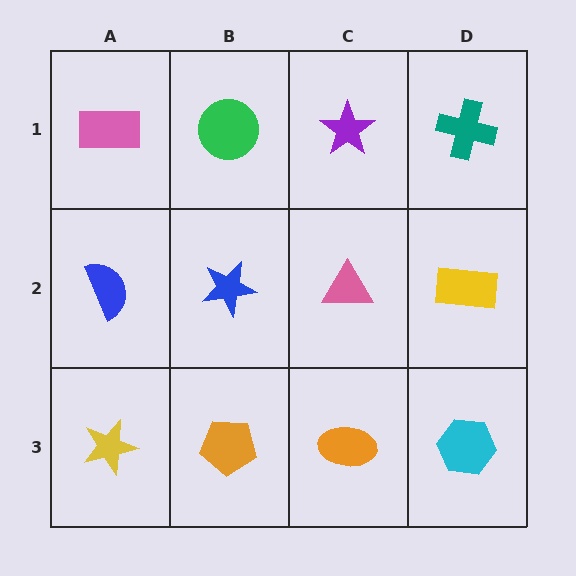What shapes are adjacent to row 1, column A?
A blue semicircle (row 2, column A), a green circle (row 1, column B).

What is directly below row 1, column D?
A yellow rectangle.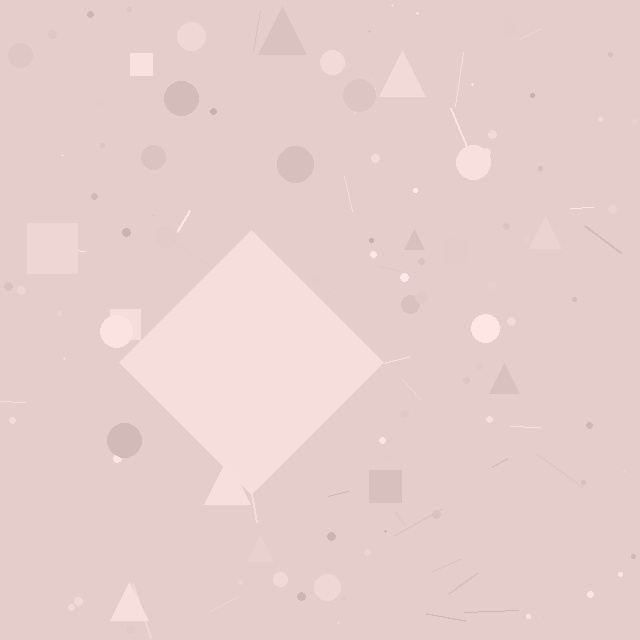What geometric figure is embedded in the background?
A diamond is embedded in the background.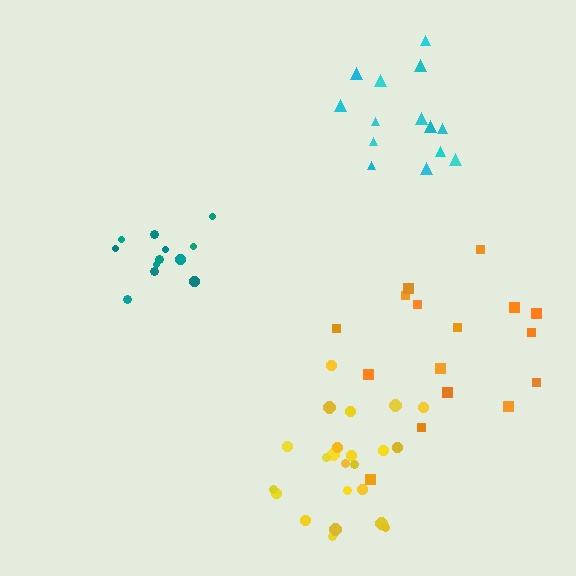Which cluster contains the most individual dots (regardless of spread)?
Yellow (23).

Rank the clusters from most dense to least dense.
teal, cyan, yellow, orange.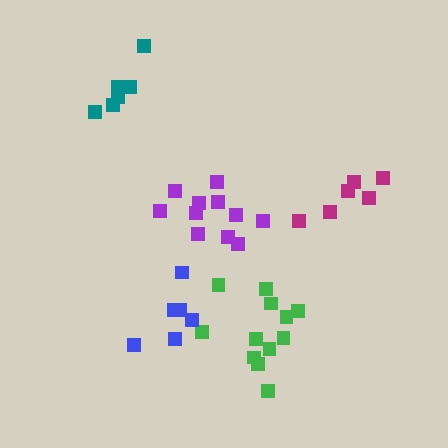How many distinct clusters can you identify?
There are 5 distinct clusters.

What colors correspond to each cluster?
The clusters are colored: purple, magenta, green, blue, teal.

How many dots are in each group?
Group 1: 11 dots, Group 2: 6 dots, Group 3: 12 dots, Group 4: 6 dots, Group 5: 6 dots (41 total).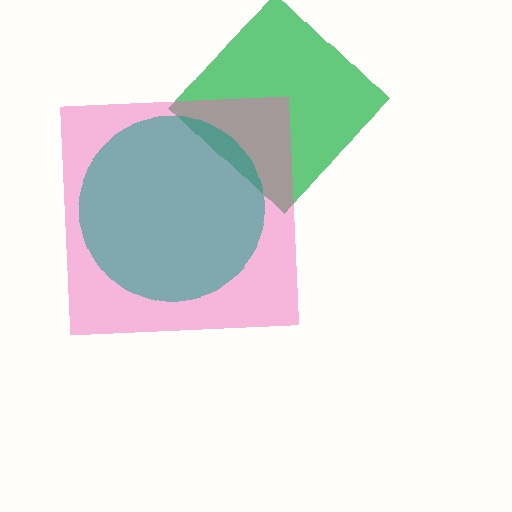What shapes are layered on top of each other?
The layered shapes are: a green diamond, a pink square, a teal circle.